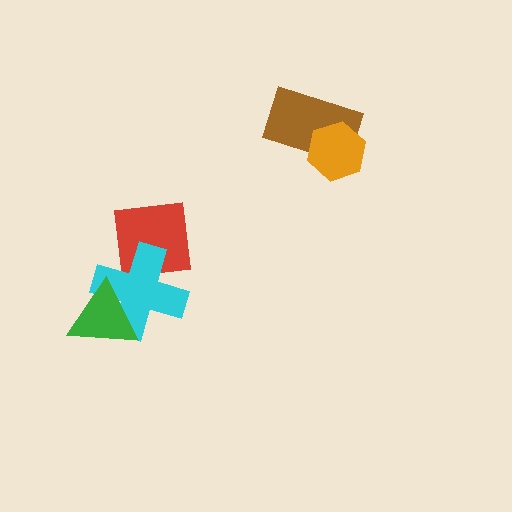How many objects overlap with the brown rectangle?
1 object overlaps with the brown rectangle.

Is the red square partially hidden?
Yes, it is partially covered by another shape.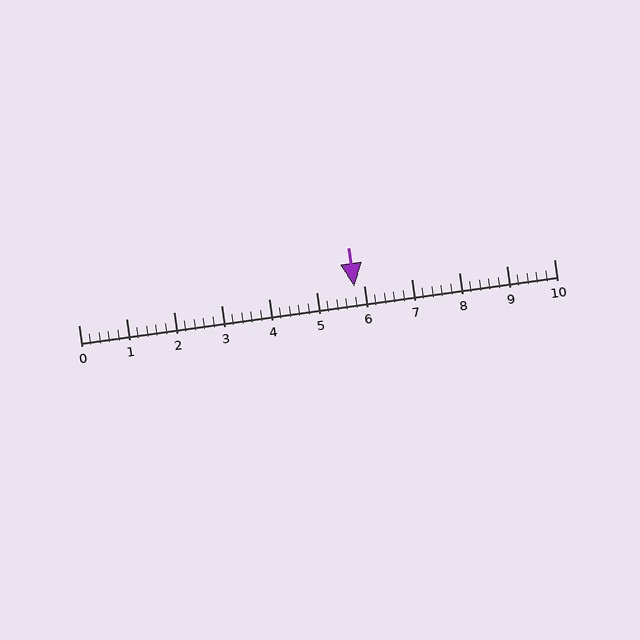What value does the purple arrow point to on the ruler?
The purple arrow points to approximately 5.8.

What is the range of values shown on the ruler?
The ruler shows values from 0 to 10.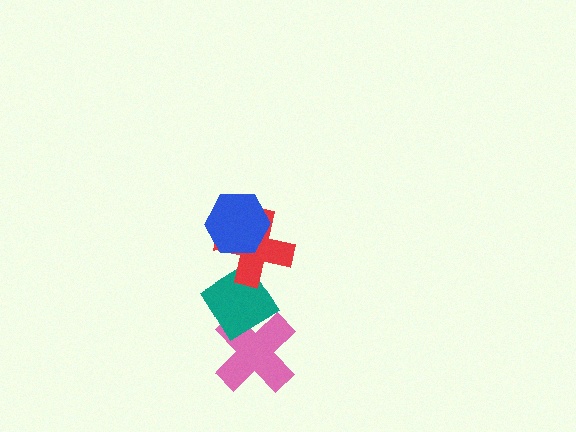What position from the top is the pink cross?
The pink cross is 4th from the top.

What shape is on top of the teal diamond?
The red cross is on top of the teal diamond.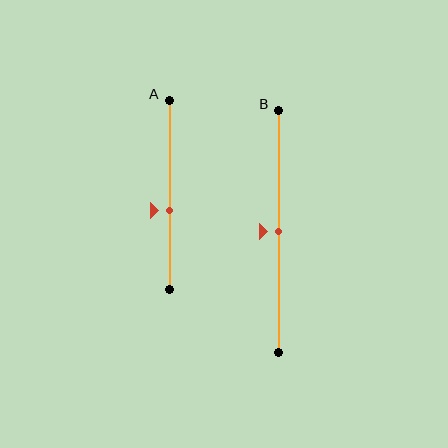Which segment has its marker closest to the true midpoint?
Segment B has its marker closest to the true midpoint.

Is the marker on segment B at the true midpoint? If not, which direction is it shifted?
Yes, the marker on segment B is at the true midpoint.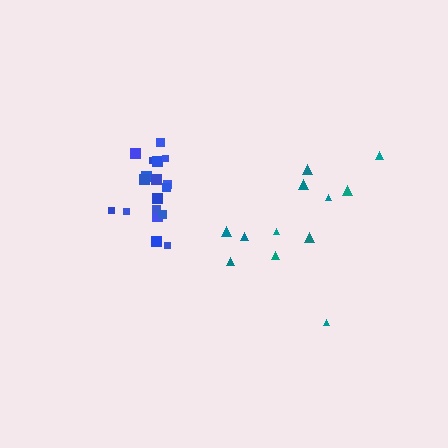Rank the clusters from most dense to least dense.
blue, teal.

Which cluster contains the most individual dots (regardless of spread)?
Blue (18).